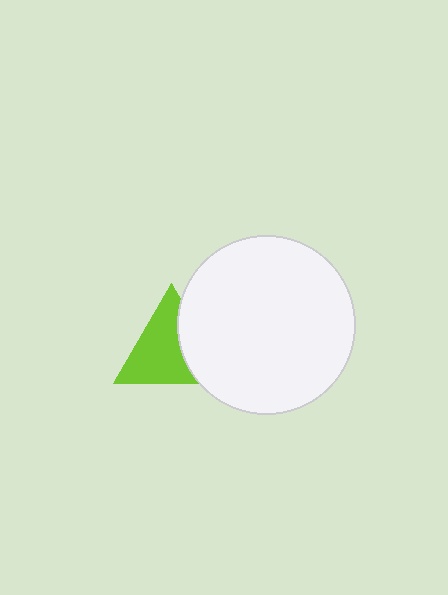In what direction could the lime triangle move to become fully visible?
The lime triangle could move left. That would shift it out from behind the white circle entirely.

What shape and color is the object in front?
The object in front is a white circle.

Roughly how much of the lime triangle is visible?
Most of it is visible (roughly 67%).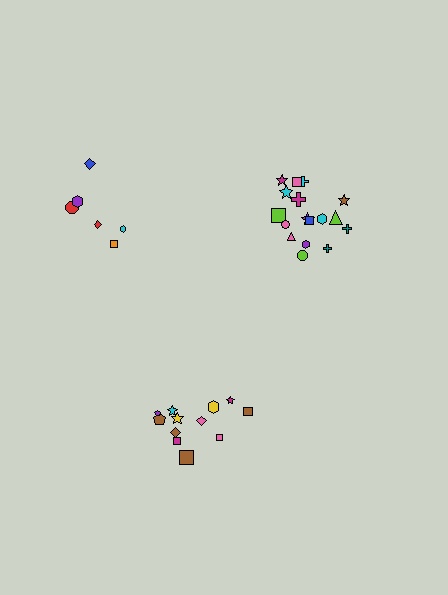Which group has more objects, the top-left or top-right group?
The top-right group.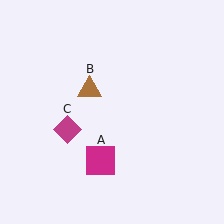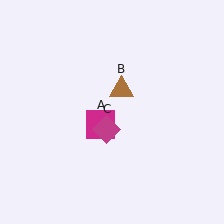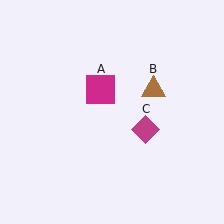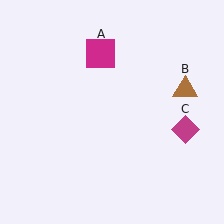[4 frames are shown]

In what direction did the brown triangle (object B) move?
The brown triangle (object B) moved right.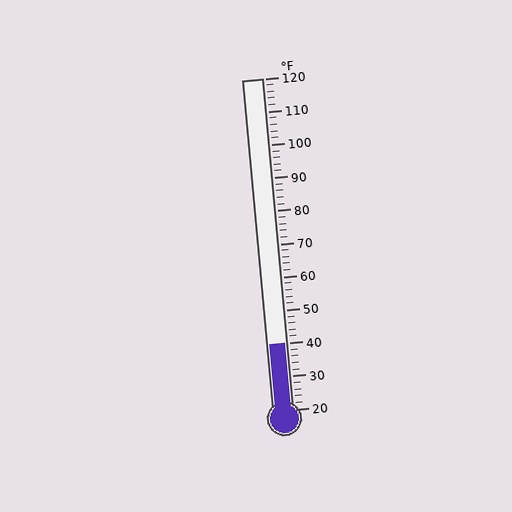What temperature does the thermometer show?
The thermometer shows approximately 40°F.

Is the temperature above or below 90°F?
The temperature is below 90°F.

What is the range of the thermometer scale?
The thermometer scale ranges from 20°F to 120°F.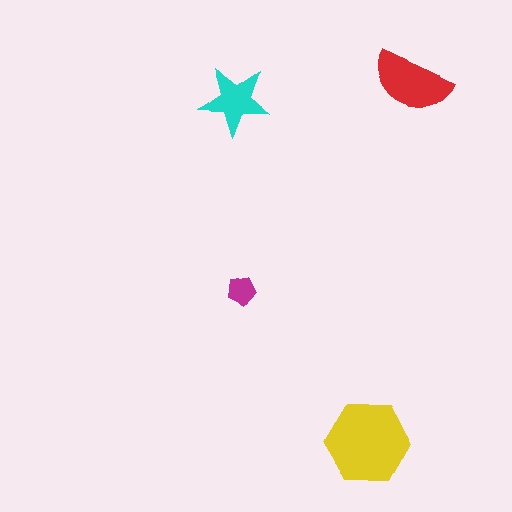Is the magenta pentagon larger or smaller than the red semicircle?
Smaller.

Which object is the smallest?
The magenta pentagon.